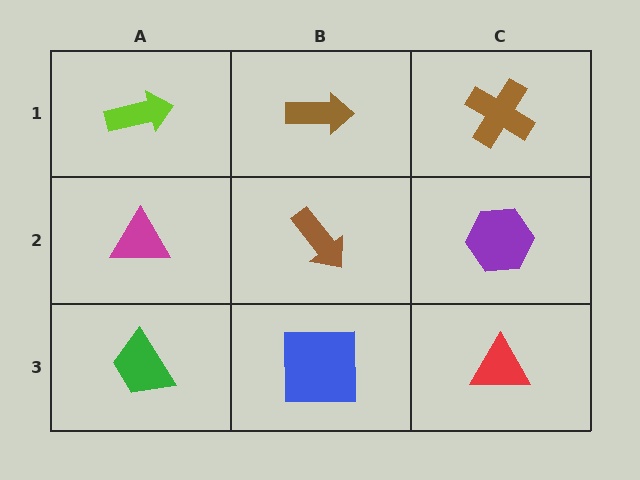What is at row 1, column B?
A brown arrow.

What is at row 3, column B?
A blue square.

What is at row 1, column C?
A brown cross.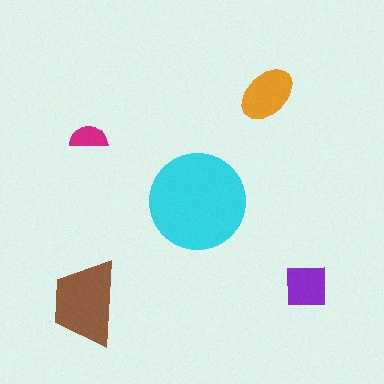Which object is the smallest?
The magenta semicircle.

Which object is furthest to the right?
The purple square is rightmost.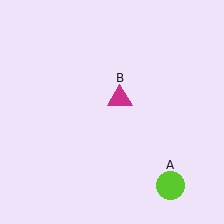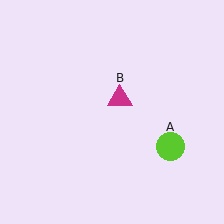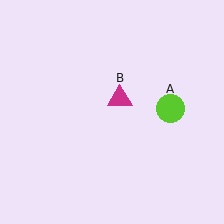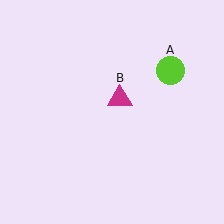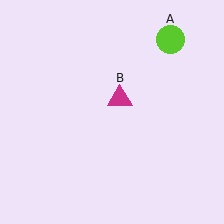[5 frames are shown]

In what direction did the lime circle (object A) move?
The lime circle (object A) moved up.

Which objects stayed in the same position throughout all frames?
Magenta triangle (object B) remained stationary.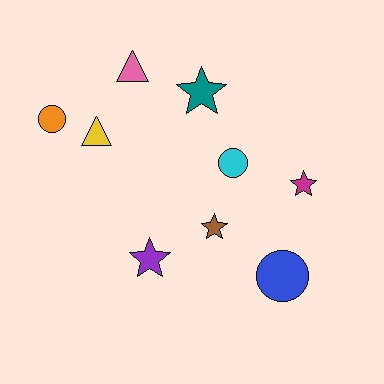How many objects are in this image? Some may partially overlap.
There are 9 objects.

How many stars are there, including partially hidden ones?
There are 4 stars.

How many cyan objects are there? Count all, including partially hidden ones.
There is 1 cyan object.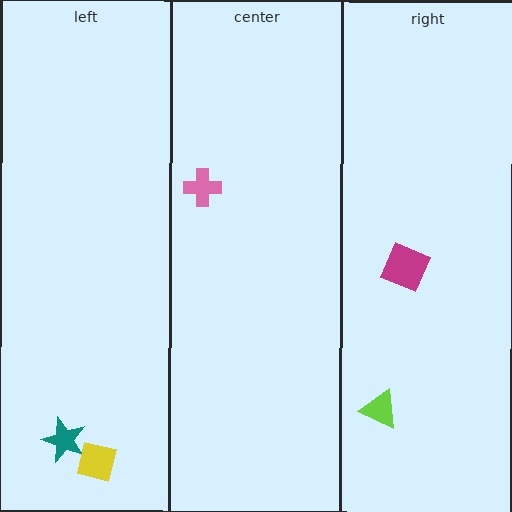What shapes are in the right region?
The magenta square, the lime triangle.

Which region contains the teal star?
The left region.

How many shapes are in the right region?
2.